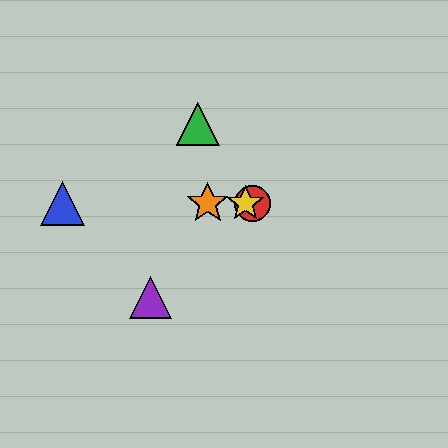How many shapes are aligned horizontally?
4 shapes (the red circle, the blue triangle, the yellow star, the orange star) are aligned horizontally.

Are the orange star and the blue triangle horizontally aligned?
Yes, both are at y≈203.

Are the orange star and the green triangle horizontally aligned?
No, the orange star is at y≈203 and the green triangle is at y≈124.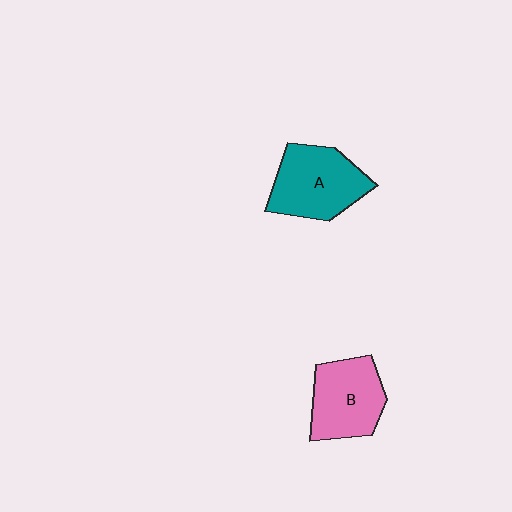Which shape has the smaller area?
Shape B (pink).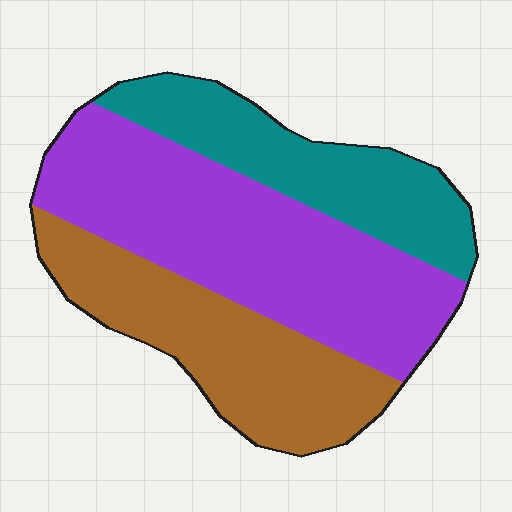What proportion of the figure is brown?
Brown takes up about one third (1/3) of the figure.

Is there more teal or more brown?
Brown.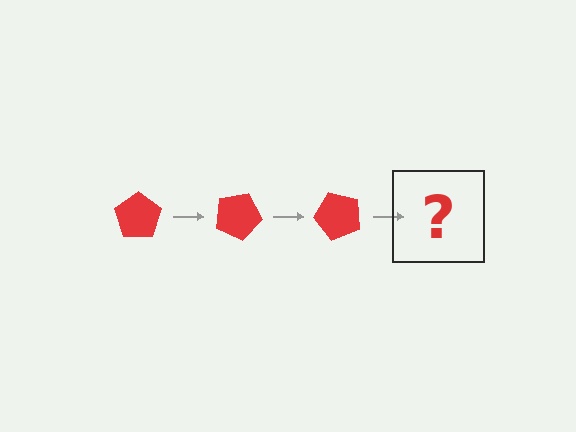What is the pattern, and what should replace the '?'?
The pattern is that the pentagon rotates 25 degrees each step. The '?' should be a red pentagon rotated 75 degrees.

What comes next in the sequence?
The next element should be a red pentagon rotated 75 degrees.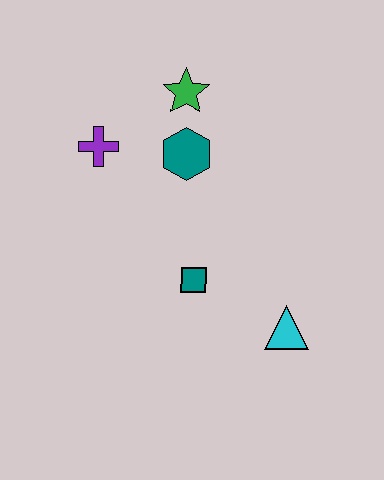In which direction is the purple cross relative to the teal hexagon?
The purple cross is to the left of the teal hexagon.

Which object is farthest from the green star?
The cyan triangle is farthest from the green star.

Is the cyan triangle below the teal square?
Yes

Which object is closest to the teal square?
The cyan triangle is closest to the teal square.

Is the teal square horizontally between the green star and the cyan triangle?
Yes